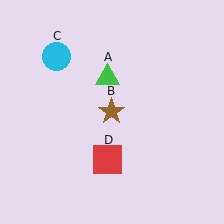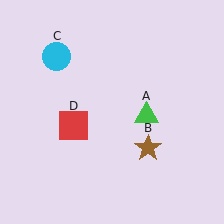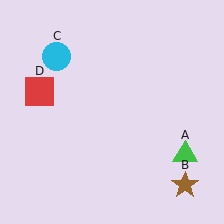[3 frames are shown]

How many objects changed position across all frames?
3 objects changed position: green triangle (object A), brown star (object B), red square (object D).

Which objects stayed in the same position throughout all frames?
Cyan circle (object C) remained stationary.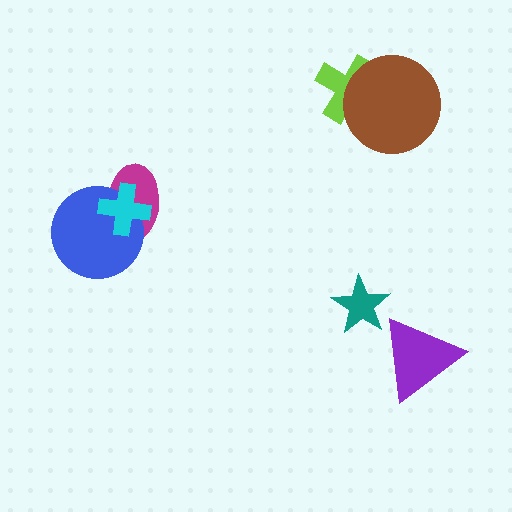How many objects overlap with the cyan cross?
2 objects overlap with the cyan cross.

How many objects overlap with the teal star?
0 objects overlap with the teal star.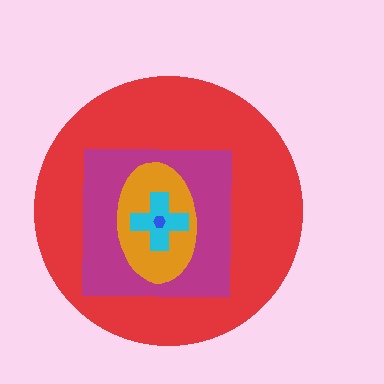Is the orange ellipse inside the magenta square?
Yes.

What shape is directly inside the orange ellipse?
The cyan cross.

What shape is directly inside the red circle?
The magenta square.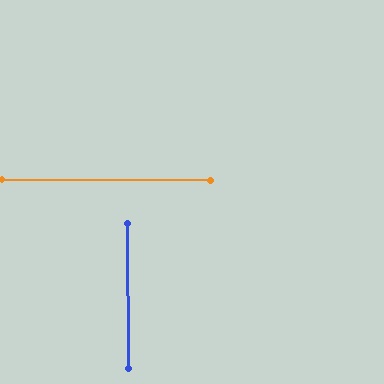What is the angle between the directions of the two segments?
Approximately 90 degrees.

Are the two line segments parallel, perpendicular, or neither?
Perpendicular — they meet at approximately 90°.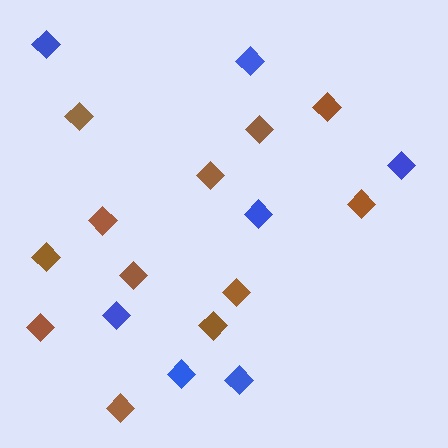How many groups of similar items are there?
There are 2 groups: one group of blue diamonds (7) and one group of brown diamonds (12).